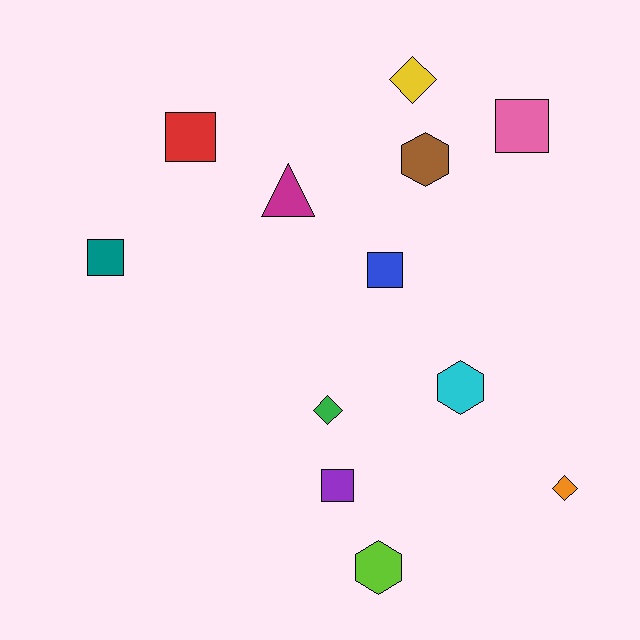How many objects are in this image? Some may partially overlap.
There are 12 objects.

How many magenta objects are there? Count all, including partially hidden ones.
There is 1 magenta object.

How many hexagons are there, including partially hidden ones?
There are 3 hexagons.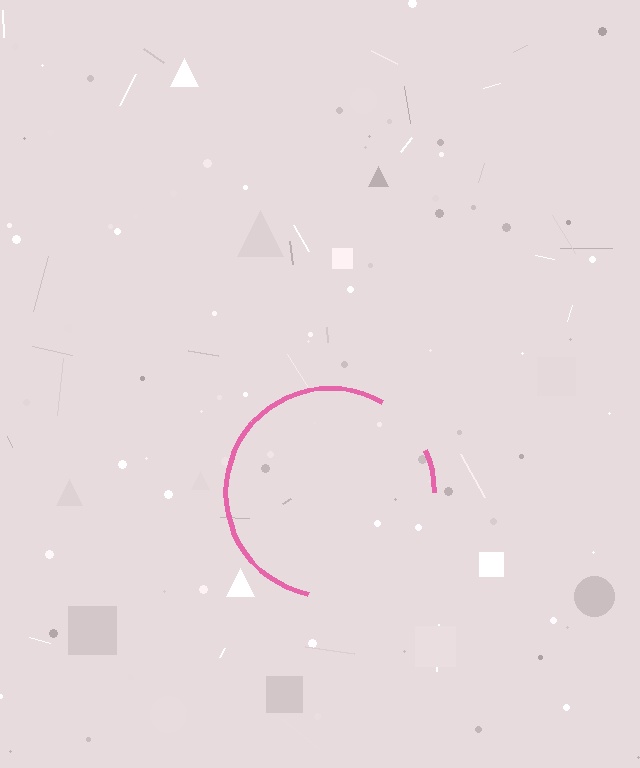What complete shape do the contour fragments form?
The contour fragments form a circle.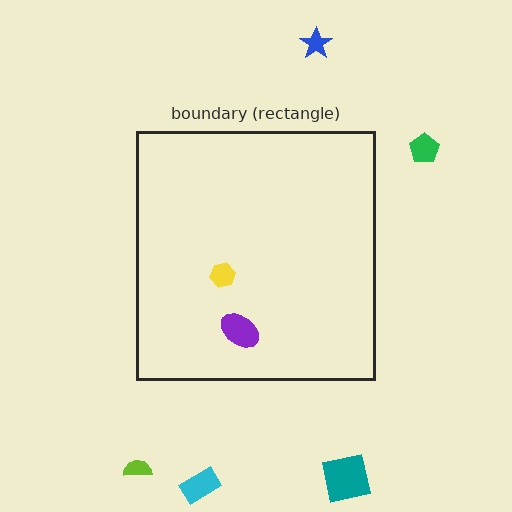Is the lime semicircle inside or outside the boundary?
Outside.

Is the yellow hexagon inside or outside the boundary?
Inside.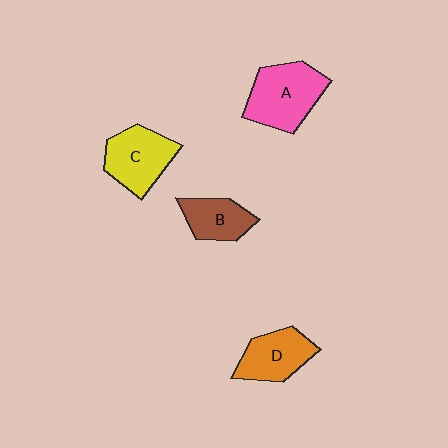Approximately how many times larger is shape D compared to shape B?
Approximately 1.2 times.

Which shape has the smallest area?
Shape B (brown).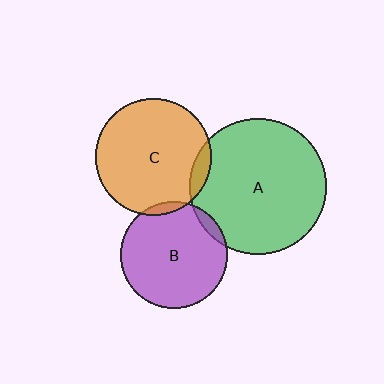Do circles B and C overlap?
Yes.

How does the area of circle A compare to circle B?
Approximately 1.6 times.